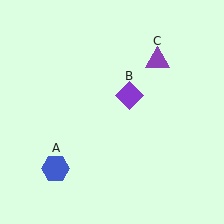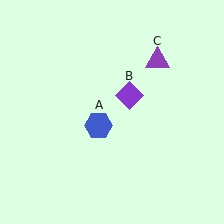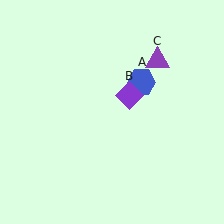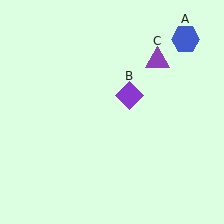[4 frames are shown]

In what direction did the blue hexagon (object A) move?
The blue hexagon (object A) moved up and to the right.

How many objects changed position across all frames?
1 object changed position: blue hexagon (object A).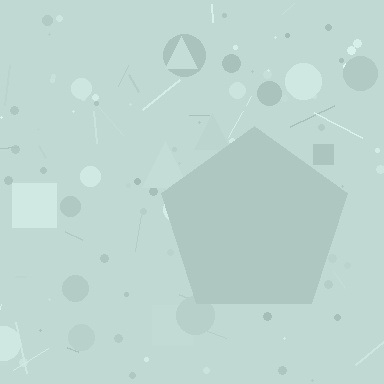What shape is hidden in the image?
A pentagon is hidden in the image.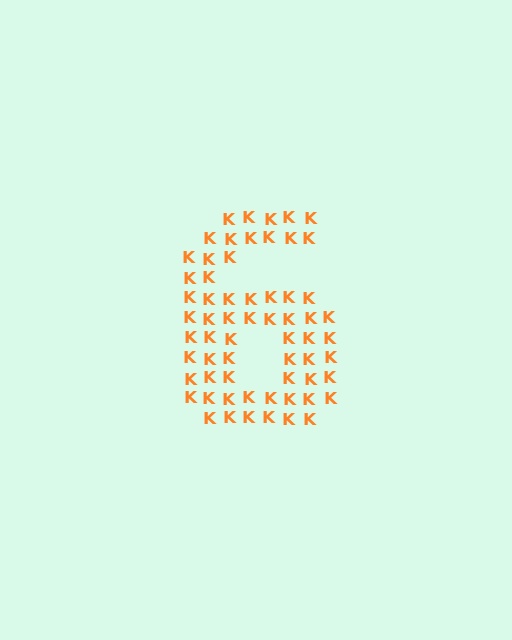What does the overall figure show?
The overall figure shows the digit 6.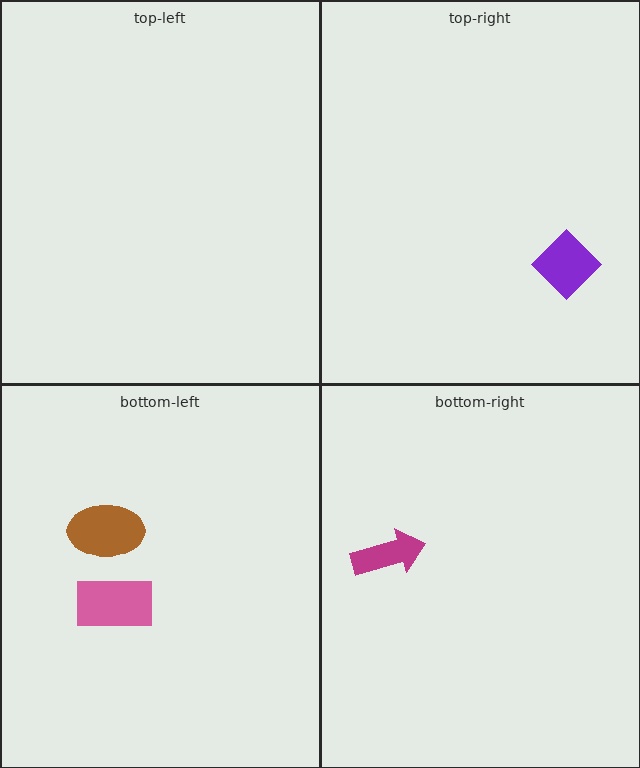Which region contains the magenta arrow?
The bottom-right region.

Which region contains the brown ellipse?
The bottom-left region.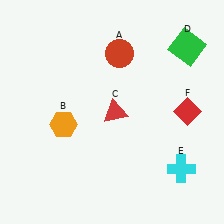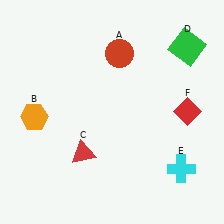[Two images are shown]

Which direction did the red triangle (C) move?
The red triangle (C) moved down.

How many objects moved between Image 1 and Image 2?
2 objects moved between the two images.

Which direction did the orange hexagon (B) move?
The orange hexagon (B) moved left.